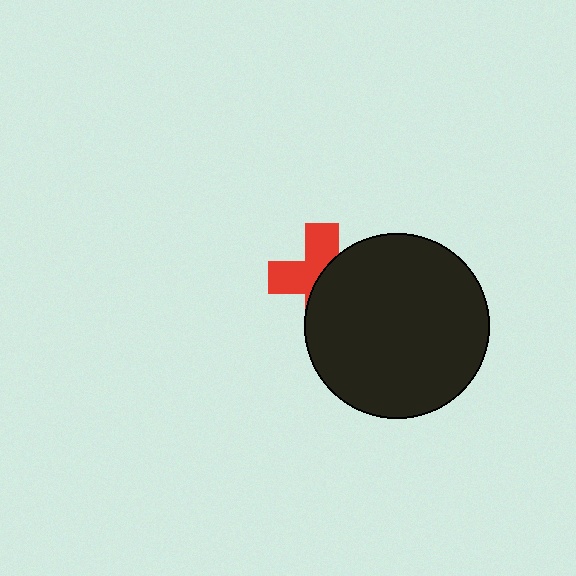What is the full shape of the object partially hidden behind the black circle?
The partially hidden object is a red cross.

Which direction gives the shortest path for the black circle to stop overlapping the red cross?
Moving right gives the shortest separation.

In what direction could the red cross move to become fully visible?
The red cross could move left. That would shift it out from behind the black circle entirely.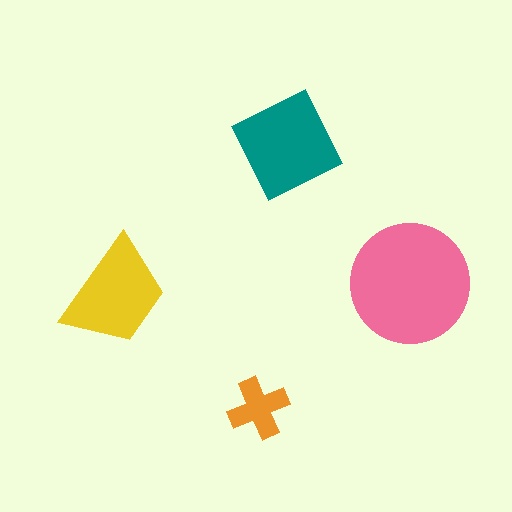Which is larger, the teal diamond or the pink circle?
The pink circle.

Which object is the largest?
The pink circle.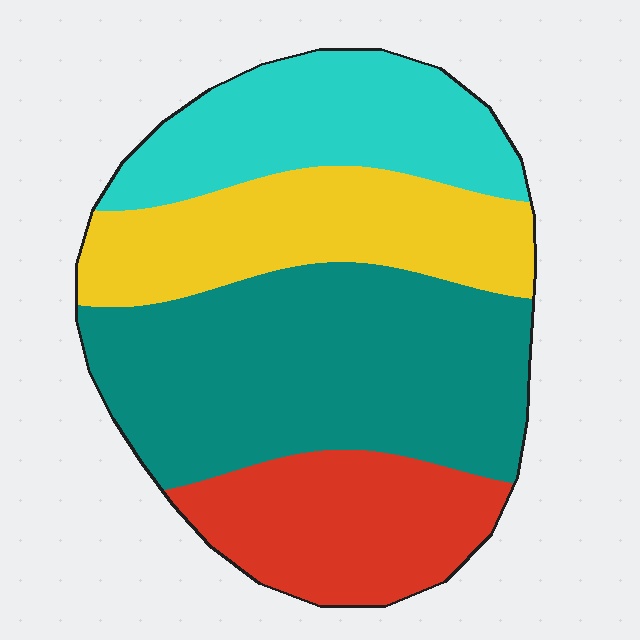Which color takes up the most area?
Teal, at roughly 40%.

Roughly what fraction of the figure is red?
Red takes up about one fifth (1/5) of the figure.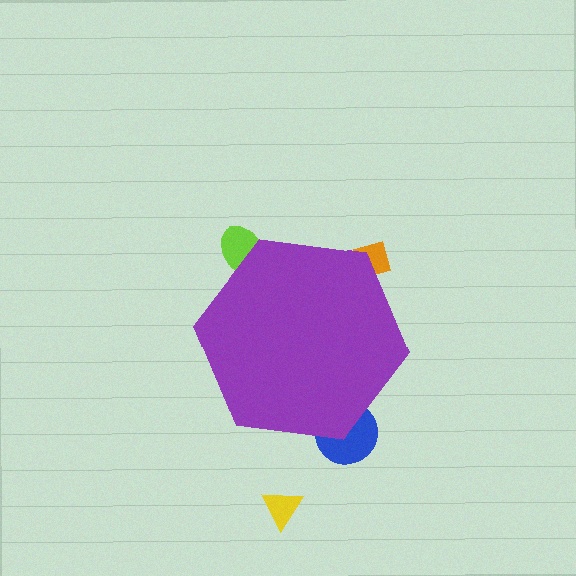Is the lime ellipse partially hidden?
Yes, the lime ellipse is partially hidden behind the purple hexagon.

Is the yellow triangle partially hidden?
No, the yellow triangle is fully visible.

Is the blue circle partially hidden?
Yes, the blue circle is partially hidden behind the purple hexagon.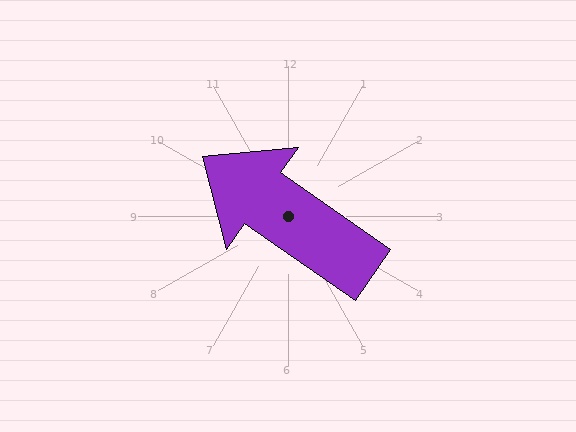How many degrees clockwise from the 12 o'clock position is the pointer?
Approximately 305 degrees.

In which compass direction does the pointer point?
Northwest.